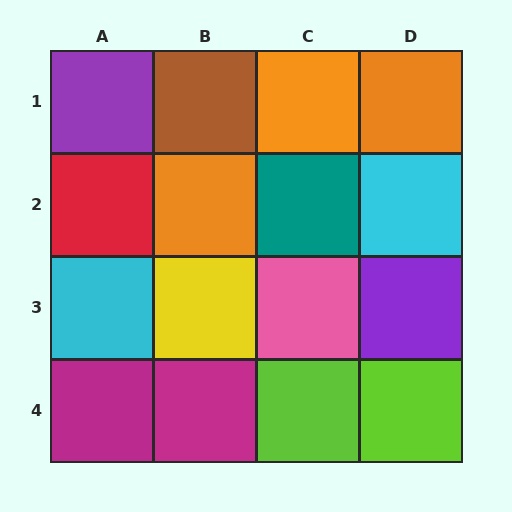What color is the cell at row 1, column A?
Purple.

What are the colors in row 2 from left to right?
Red, orange, teal, cyan.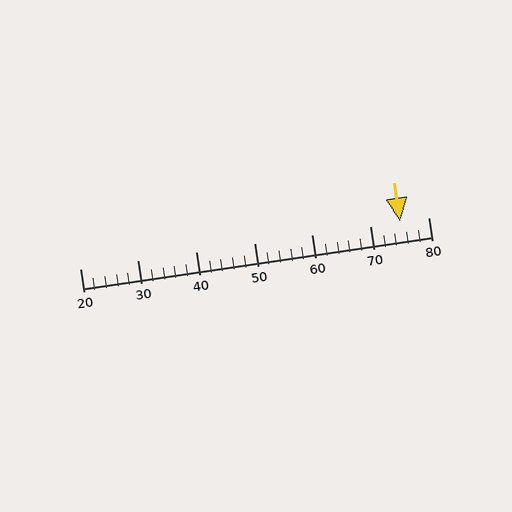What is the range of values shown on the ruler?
The ruler shows values from 20 to 80.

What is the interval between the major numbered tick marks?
The major tick marks are spaced 10 units apart.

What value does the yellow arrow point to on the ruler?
The yellow arrow points to approximately 75.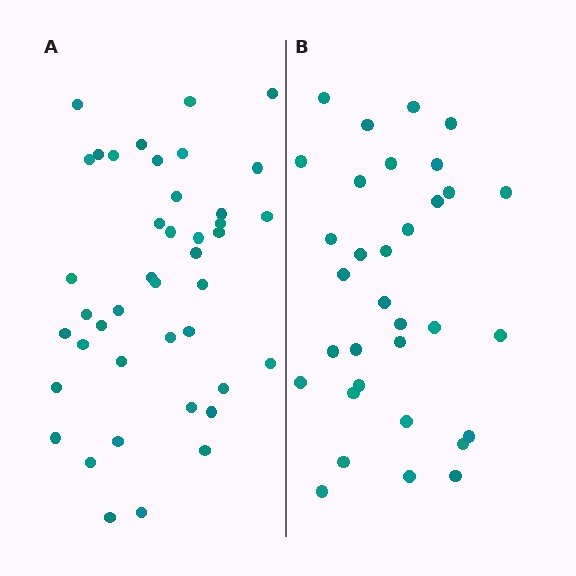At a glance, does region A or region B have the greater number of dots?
Region A (the left region) has more dots.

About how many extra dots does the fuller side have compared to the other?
Region A has roughly 8 or so more dots than region B.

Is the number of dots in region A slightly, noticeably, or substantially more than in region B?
Region A has noticeably more, but not dramatically so. The ratio is roughly 1.3 to 1.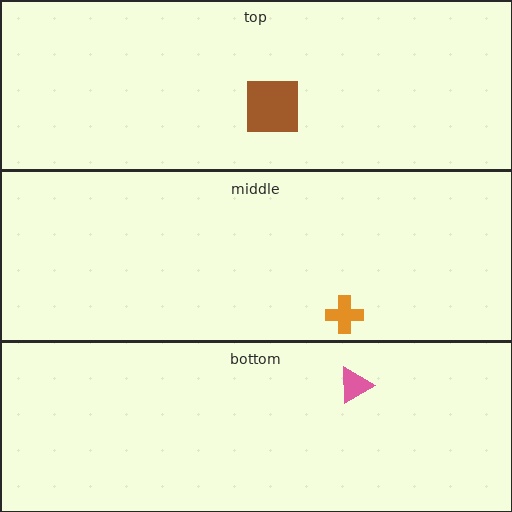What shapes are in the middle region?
The orange cross.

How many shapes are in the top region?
1.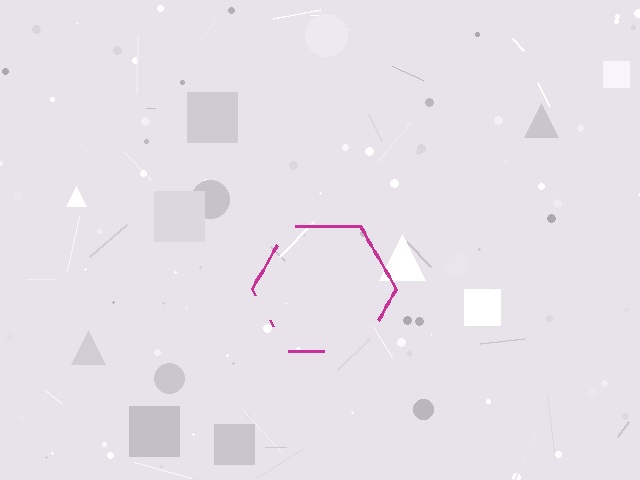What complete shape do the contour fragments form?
The contour fragments form a hexagon.